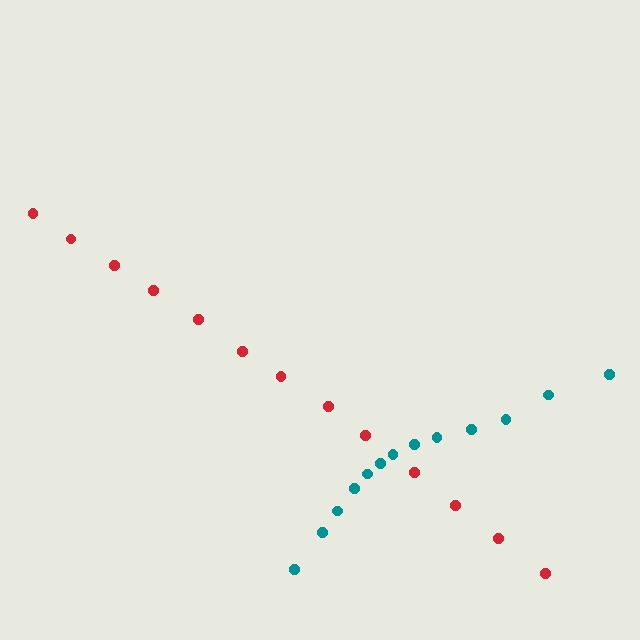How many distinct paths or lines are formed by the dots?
There are 2 distinct paths.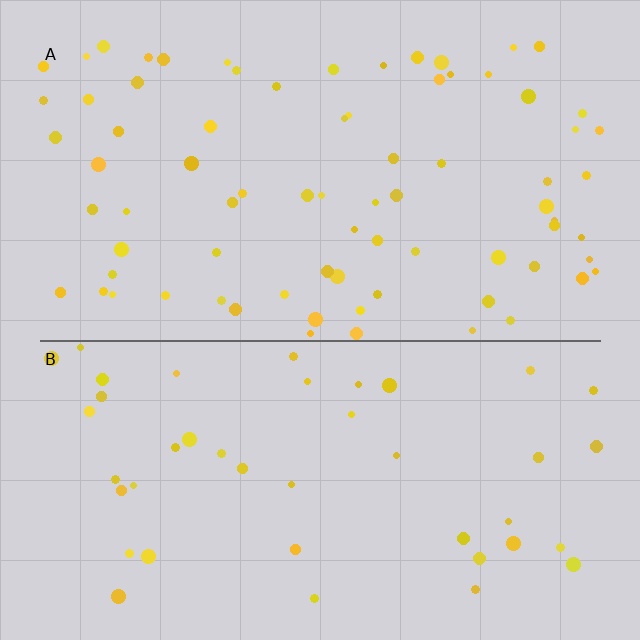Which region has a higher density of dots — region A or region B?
A (the top).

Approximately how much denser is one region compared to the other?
Approximately 1.8× — region A over region B.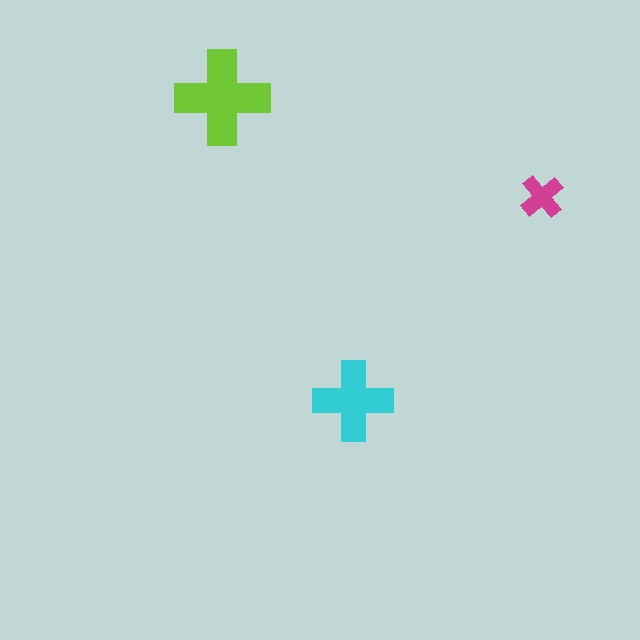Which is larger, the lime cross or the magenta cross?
The lime one.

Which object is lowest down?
The cyan cross is bottommost.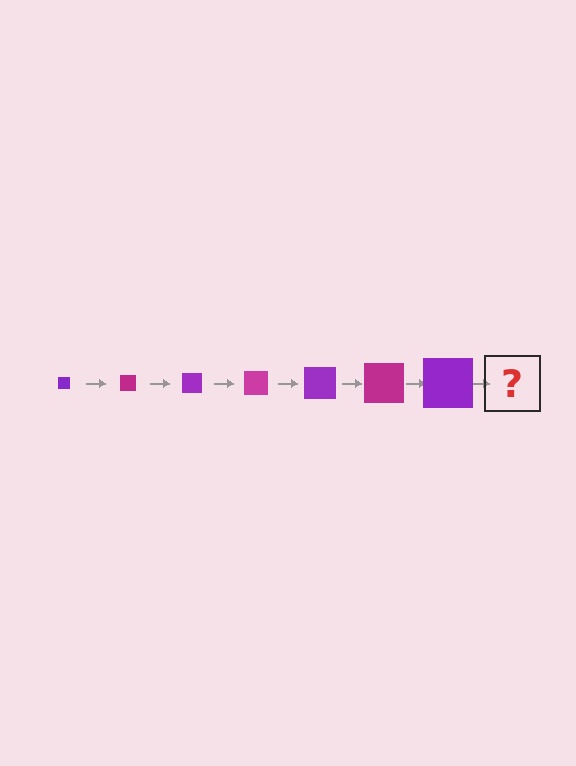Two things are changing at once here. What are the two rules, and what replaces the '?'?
The two rules are that the square grows larger each step and the color cycles through purple and magenta. The '?' should be a magenta square, larger than the previous one.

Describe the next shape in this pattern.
It should be a magenta square, larger than the previous one.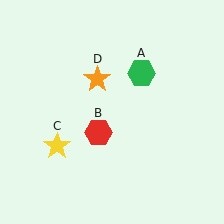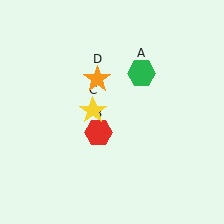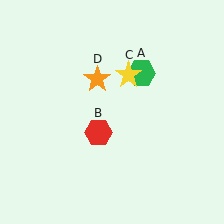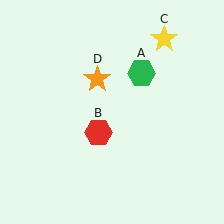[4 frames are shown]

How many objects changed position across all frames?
1 object changed position: yellow star (object C).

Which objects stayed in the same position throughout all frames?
Green hexagon (object A) and red hexagon (object B) and orange star (object D) remained stationary.